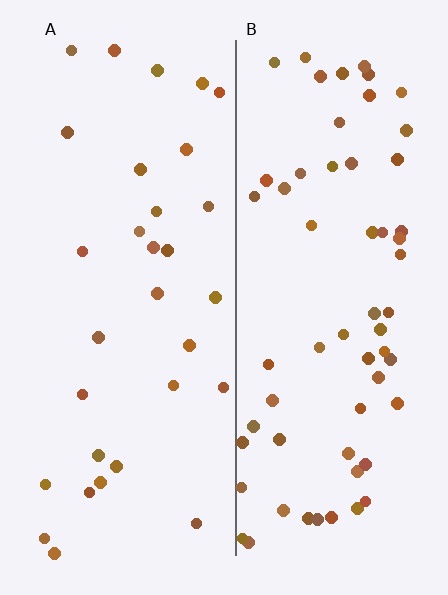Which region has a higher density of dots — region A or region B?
B (the right).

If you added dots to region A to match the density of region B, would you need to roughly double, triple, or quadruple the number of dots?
Approximately double.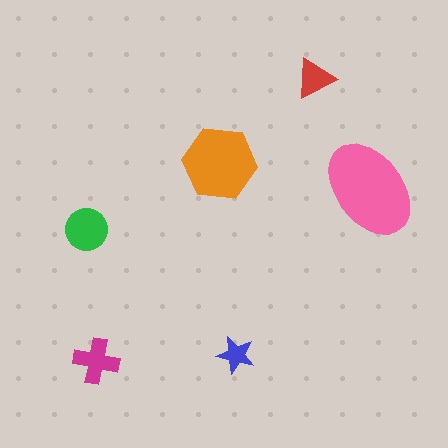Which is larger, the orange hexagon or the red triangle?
The orange hexagon.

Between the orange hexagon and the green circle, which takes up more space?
The orange hexagon.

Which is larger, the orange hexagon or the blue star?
The orange hexagon.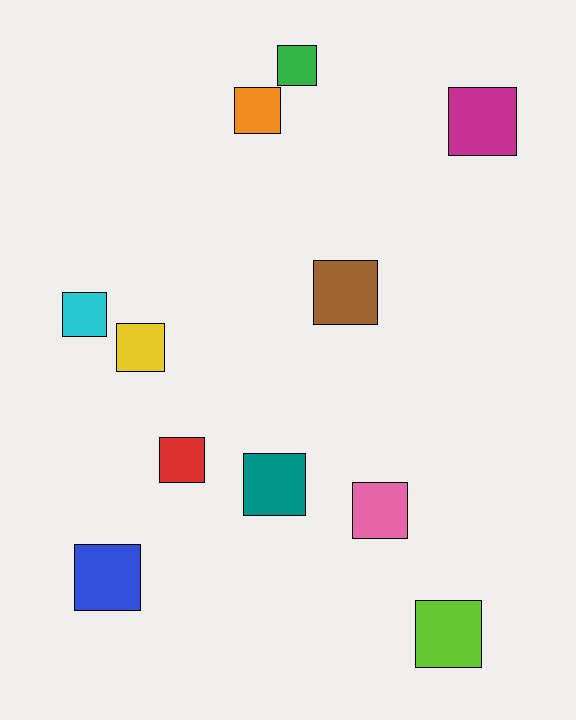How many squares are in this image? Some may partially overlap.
There are 11 squares.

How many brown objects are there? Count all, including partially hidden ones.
There is 1 brown object.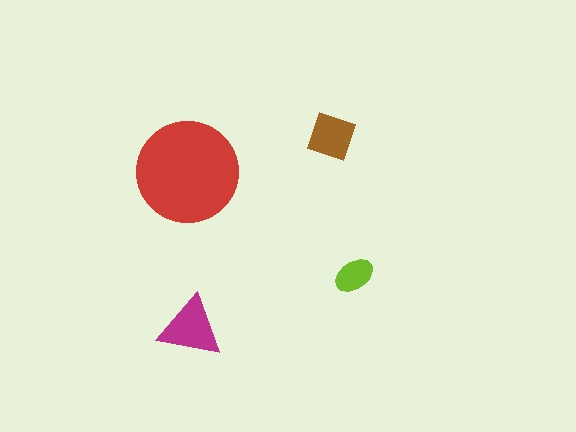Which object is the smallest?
The lime ellipse.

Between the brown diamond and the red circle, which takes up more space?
The red circle.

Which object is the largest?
The red circle.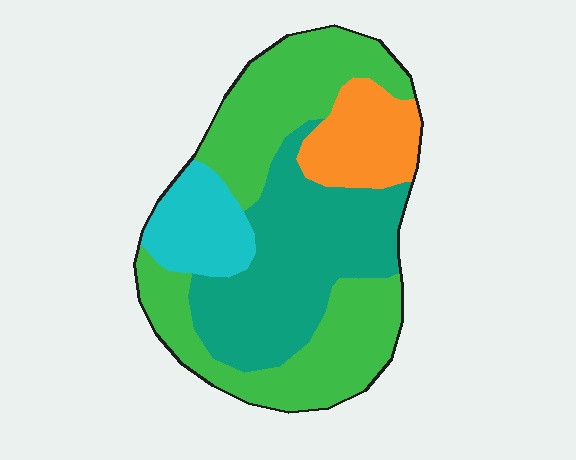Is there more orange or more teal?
Teal.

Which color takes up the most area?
Green, at roughly 45%.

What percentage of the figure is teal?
Teal takes up about one third (1/3) of the figure.